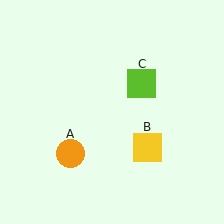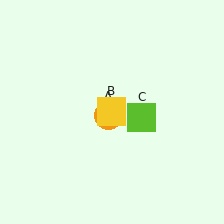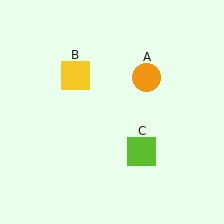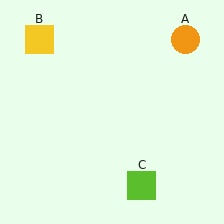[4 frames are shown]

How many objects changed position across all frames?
3 objects changed position: orange circle (object A), yellow square (object B), lime square (object C).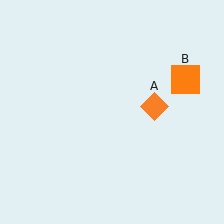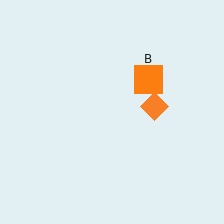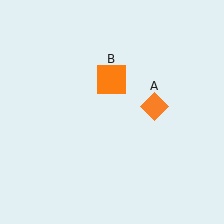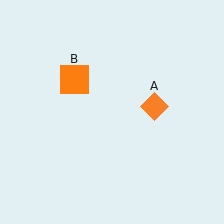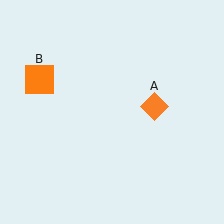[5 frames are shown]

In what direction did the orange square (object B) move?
The orange square (object B) moved left.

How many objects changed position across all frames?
1 object changed position: orange square (object B).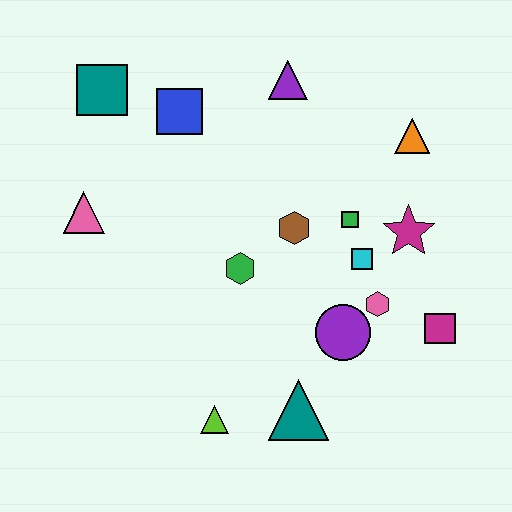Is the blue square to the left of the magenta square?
Yes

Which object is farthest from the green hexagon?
The teal square is farthest from the green hexagon.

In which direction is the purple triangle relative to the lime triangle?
The purple triangle is above the lime triangle.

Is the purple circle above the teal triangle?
Yes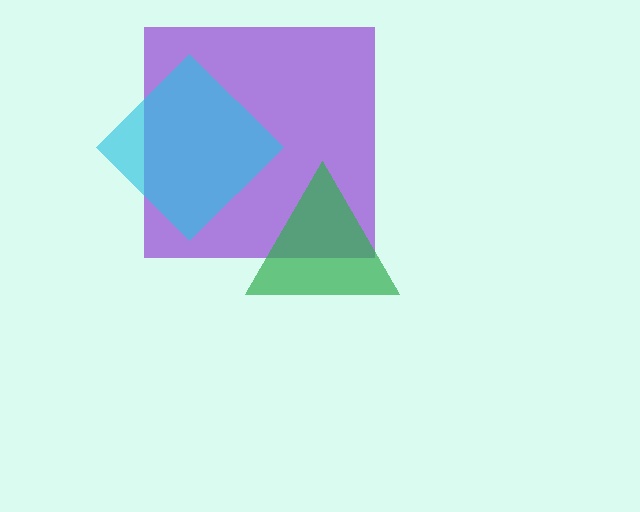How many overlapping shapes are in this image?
There are 3 overlapping shapes in the image.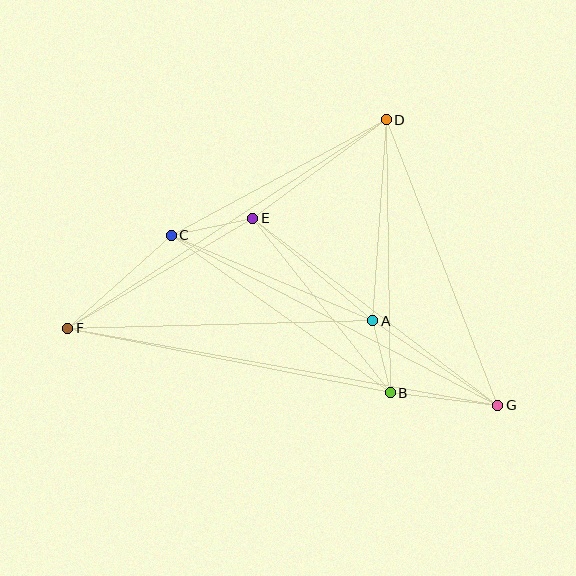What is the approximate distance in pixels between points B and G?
The distance between B and G is approximately 108 pixels.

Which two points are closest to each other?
Points A and B are closest to each other.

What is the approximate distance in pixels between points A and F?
The distance between A and F is approximately 305 pixels.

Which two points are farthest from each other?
Points F and G are farthest from each other.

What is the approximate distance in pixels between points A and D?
The distance between A and D is approximately 202 pixels.